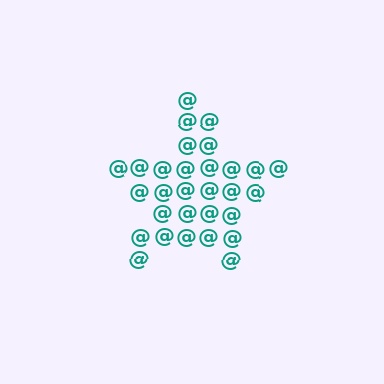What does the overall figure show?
The overall figure shows a star.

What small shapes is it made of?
It is made of small at signs.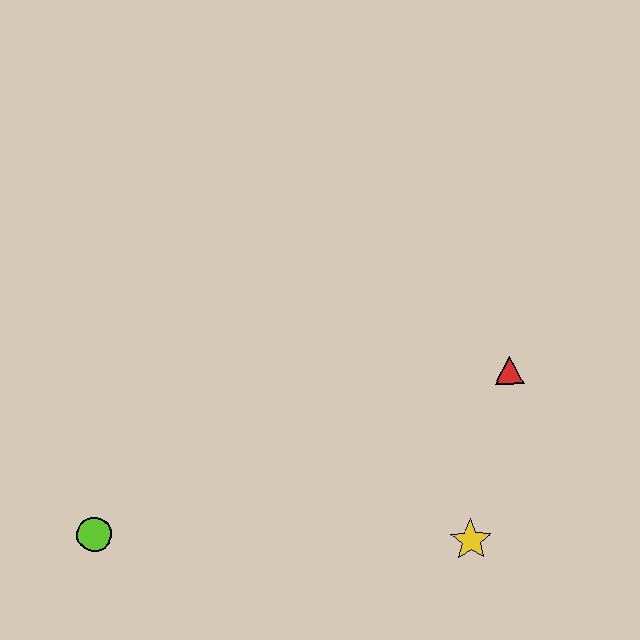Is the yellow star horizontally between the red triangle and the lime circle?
Yes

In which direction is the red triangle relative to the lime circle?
The red triangle is to the right of the lime circle.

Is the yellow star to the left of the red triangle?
Yes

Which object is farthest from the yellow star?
The lime circle is farthest from the yellow star.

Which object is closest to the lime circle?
The yellow star is closest to the lime circle.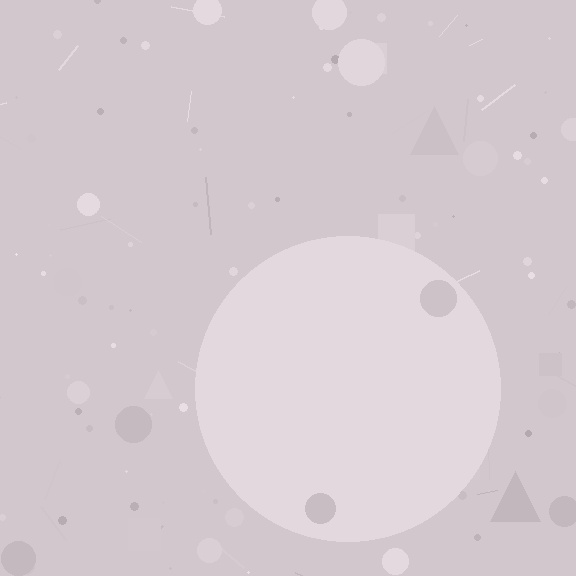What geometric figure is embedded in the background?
A circle is embedded in the background.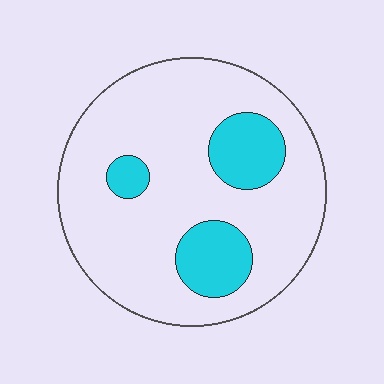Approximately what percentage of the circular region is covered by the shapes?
Approximately 20%.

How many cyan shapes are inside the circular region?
3.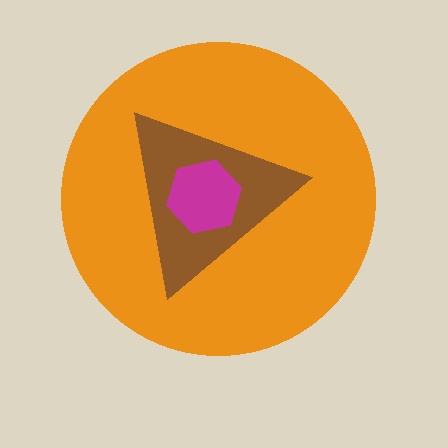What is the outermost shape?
The orange circle.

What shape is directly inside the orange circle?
The brown triangle.